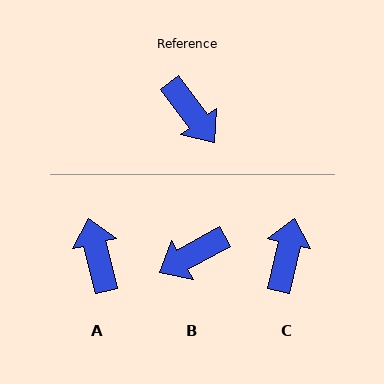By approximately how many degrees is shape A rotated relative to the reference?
Approximately 157 degrees counter-clockwise.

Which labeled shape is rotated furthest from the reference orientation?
A, about 157 degrees away.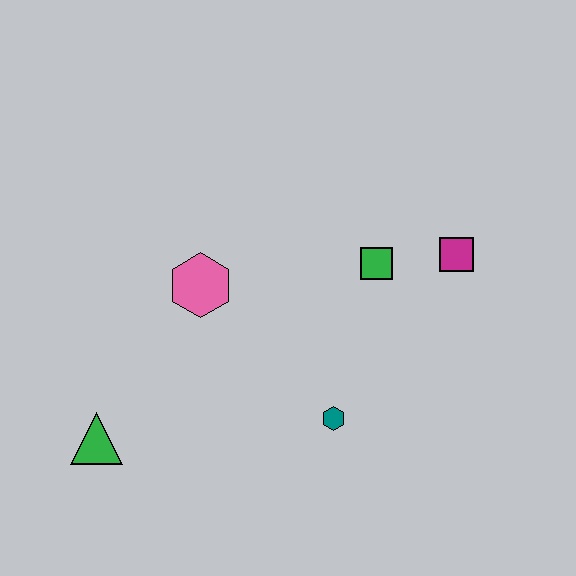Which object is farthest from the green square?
The green triangle is farthest from the green square.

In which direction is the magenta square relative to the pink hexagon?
The magenta square is to the right of the pink hexagon.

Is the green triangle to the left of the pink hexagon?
Yes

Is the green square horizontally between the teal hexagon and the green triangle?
No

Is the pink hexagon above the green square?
No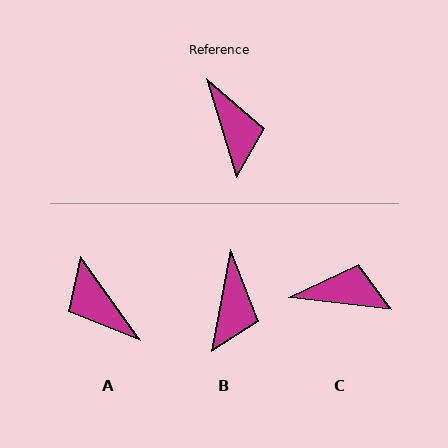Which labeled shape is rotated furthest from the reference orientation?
A, about 162 degrees away.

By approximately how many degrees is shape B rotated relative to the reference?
Approximately 28 degrees clockwise.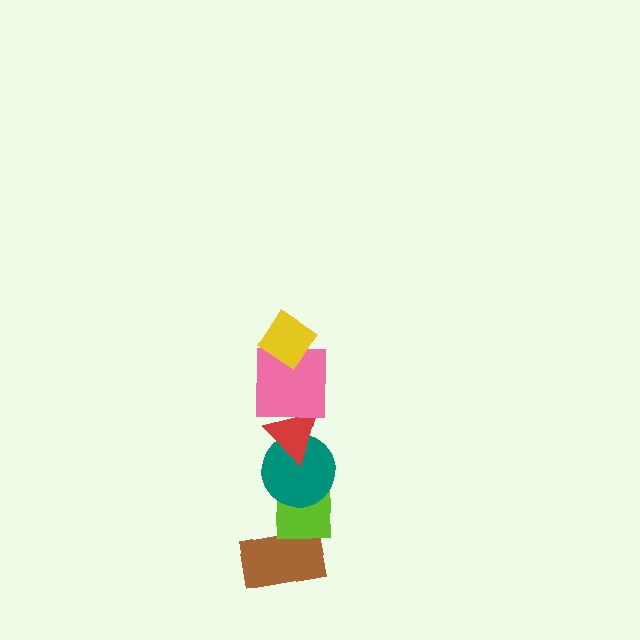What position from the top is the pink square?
The pink square is 2nd from the top.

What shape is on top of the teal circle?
The red triangle is on top of the teal circle.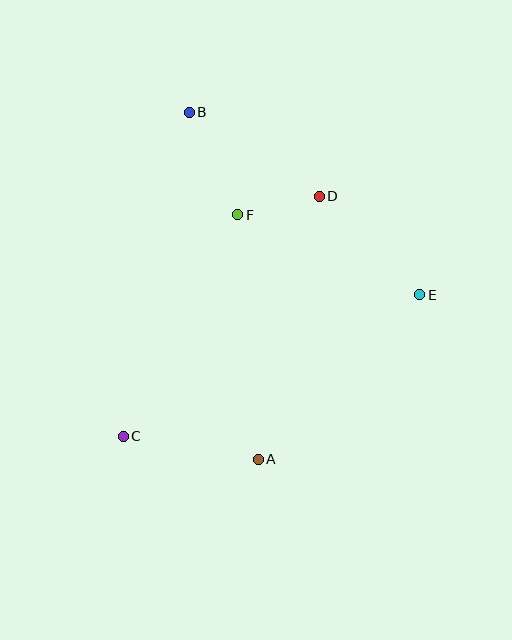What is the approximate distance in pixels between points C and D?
The distance between C and D is approximately 310 pixels.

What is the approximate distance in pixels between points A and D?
The distance between A and D is approximately 270 pixels.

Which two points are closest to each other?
Points D and F are closest to each other.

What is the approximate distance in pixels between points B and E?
The distance between B and E is approximately 294 pixels.